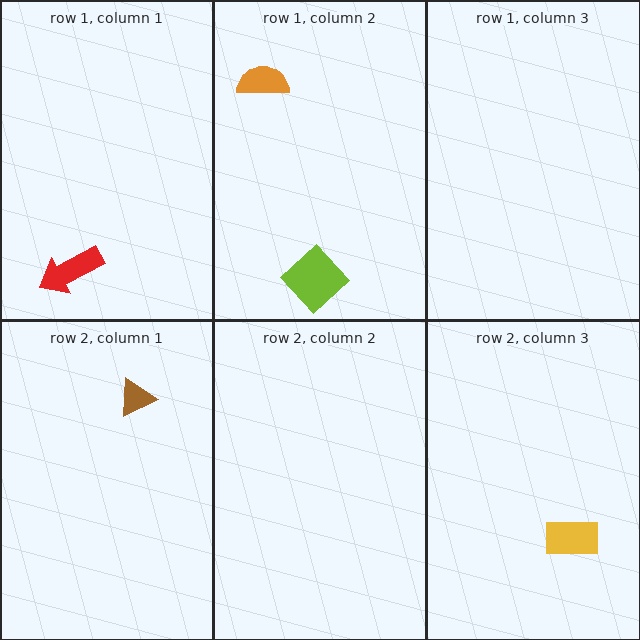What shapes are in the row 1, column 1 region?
The red arrow.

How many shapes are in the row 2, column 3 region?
1.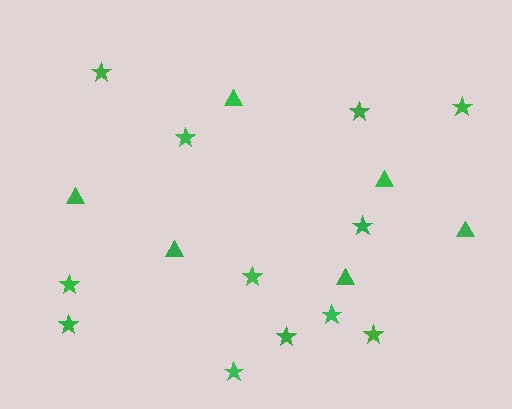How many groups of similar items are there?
There are 2 groups: one group of triangles (6) and one group of stars (12).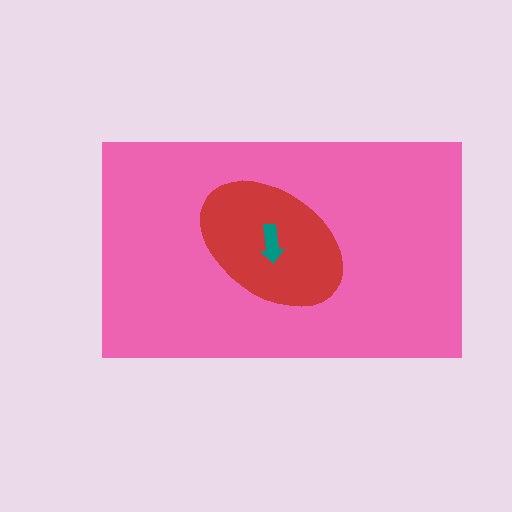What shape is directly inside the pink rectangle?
The red ellipse.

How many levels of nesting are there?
3.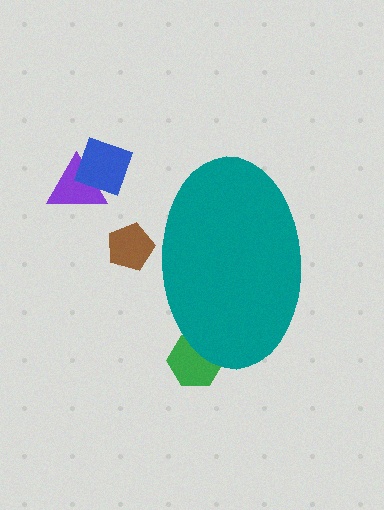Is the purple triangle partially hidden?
No, the purple triangle is fully visible.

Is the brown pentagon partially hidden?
Yes, the brown pentagon is partially hidden behind the teal ellipse.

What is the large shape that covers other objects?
A teal ellipse.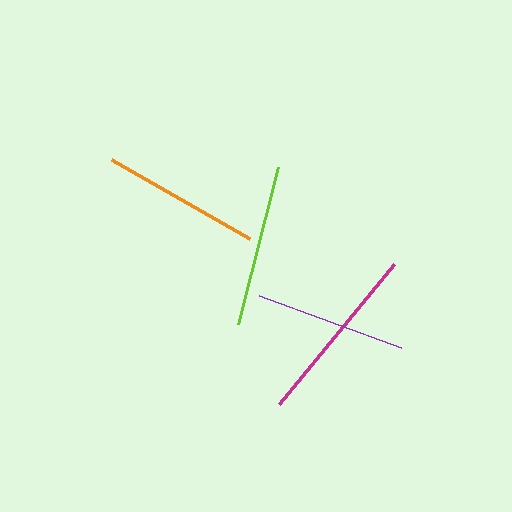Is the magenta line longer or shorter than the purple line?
The magenta line is longer than the purple line.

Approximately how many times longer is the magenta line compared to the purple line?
The magenta line is approximately 1.2 times the length of the purple line.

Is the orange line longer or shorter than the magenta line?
The magenta line is longer than the orange line.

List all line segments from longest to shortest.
From longest to shortest: magenta, lime, orange, purple.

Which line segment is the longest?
The magenta line is the longest at approximately 182 pixels.